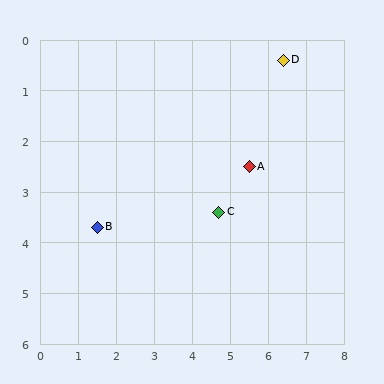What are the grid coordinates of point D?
Point D is at approximately (6.4, 0.4).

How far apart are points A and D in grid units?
Points A and D are about 2.3 grid units apart.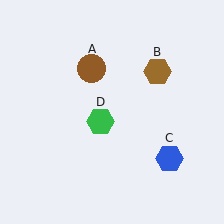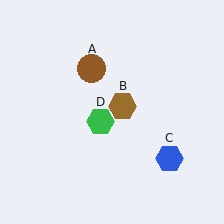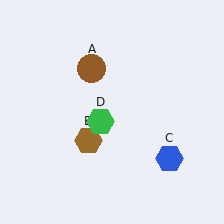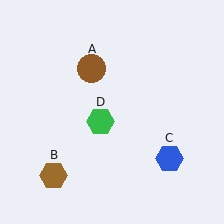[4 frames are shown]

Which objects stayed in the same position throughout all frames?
Brown circle (object A) and blue hexagon (object C) and green hexagon (object D) remained stationary.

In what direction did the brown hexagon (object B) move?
The brown hexagon (object B) moved down and to the left.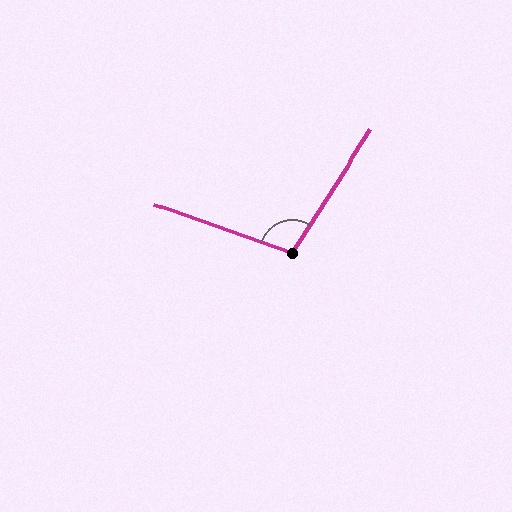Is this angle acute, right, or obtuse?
It is obtuse.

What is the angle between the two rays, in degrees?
Approximately 103 degrees.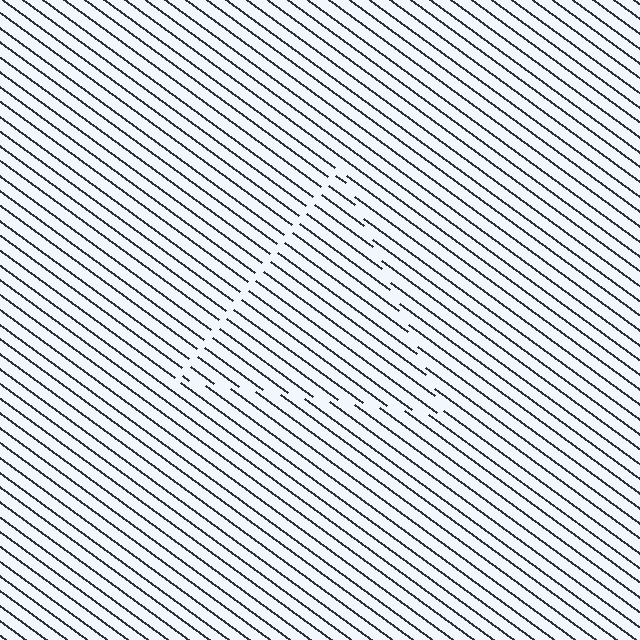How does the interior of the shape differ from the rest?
The interior of the shape contains the same grating, shifted by half a period — the contour is defined by the phase discontinuity where line-ends from the inner and outer gratings abut.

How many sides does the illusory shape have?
3 sides — the line-ends trace a triangle.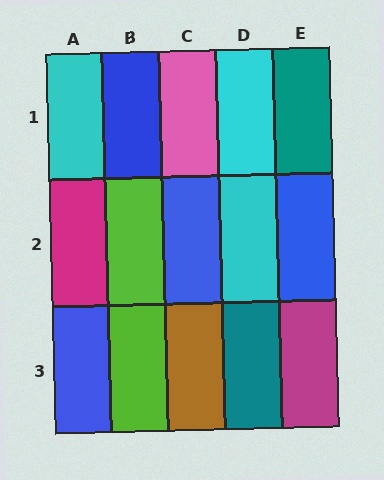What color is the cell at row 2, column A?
Magenta.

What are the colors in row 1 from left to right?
Cyan, blue, pink, cyan, teal.